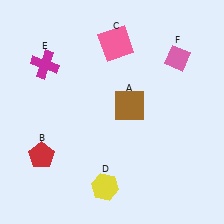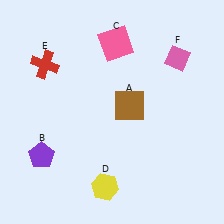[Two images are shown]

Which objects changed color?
B changed from red to purple. E changed from magenta to red.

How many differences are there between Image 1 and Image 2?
There are 2 differences between the two images.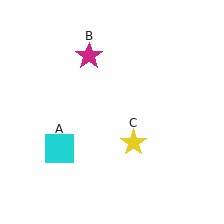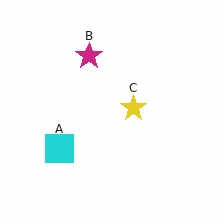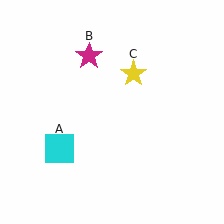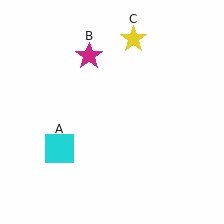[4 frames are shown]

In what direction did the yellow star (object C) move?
The yellow star (object C) moved up.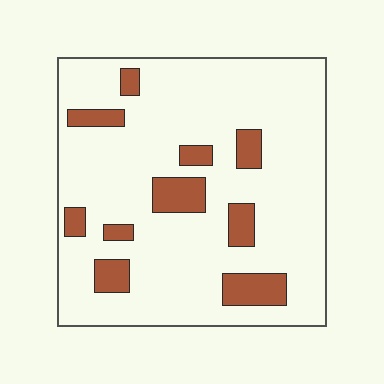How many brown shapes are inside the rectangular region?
10.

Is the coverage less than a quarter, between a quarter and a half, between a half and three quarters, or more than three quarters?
Less than a quarter.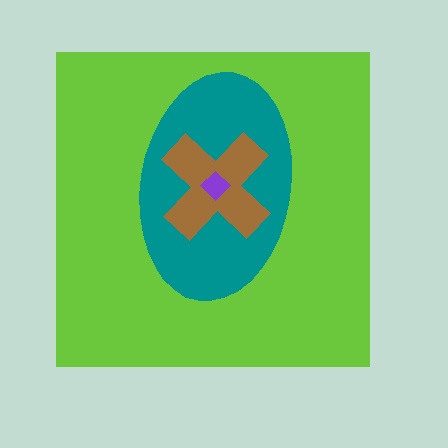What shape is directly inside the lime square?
The teal ellipse.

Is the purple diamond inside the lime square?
Yes.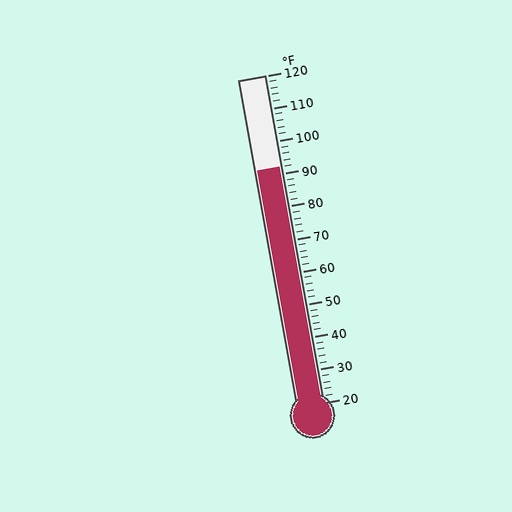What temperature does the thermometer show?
The thermometer shows approximately 92°F.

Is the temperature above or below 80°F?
The temperature is above 80°F.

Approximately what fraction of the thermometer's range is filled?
The thermometer is filled to approximately 70% of its range.